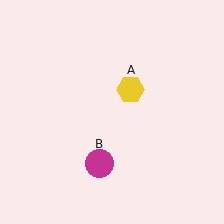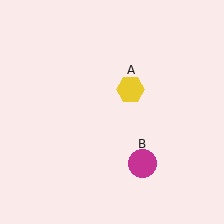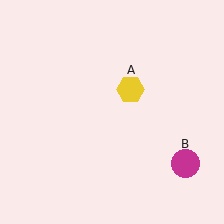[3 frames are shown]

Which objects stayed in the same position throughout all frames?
Yellow hexagon (object A) remained stationary.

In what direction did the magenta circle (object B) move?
The magenta circle (object B) moved right.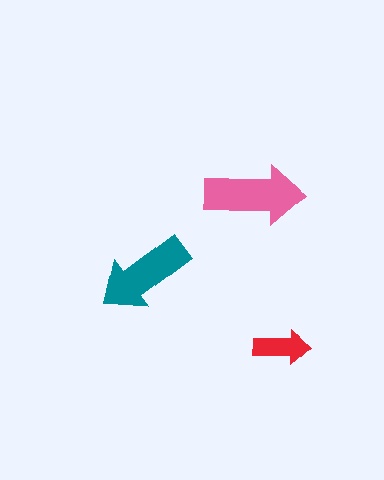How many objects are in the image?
There are 3 objects in the image.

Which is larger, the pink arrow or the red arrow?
The pink one.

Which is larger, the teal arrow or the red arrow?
The teal one.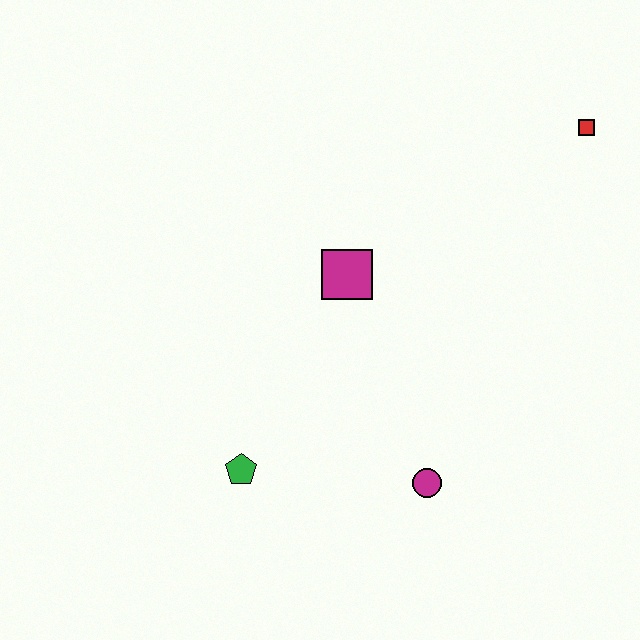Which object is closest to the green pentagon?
The magenta circle is closest to the green pentagon.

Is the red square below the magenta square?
No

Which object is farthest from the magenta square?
The red square is farthest from the magenta square.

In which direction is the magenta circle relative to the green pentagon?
The magenta circle is to the right of the green pentagon.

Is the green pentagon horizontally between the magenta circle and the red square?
No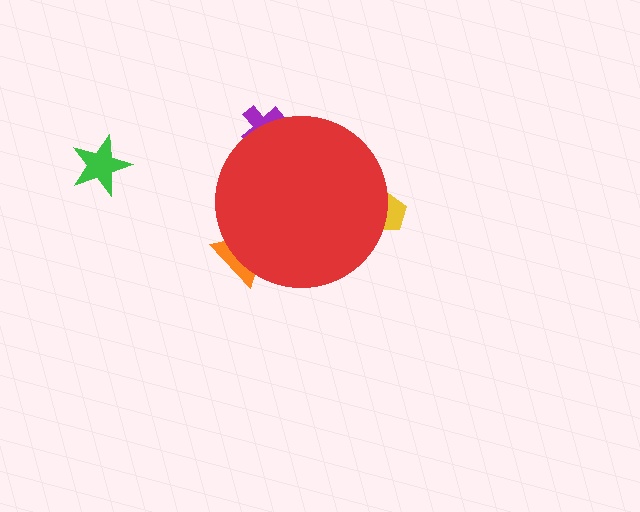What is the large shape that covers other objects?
A red circle.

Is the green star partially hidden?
No, the green star is fully visible.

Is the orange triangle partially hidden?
Yes, the orange triangle is partially hidden behind the red circle.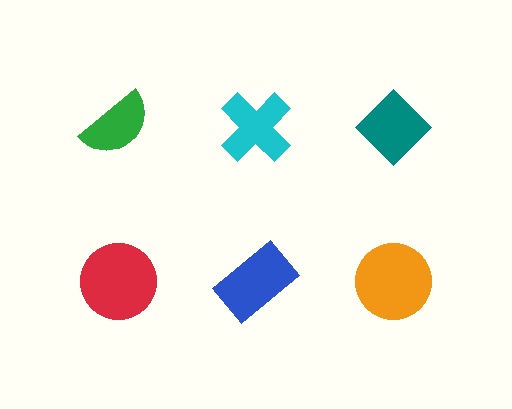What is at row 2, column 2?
A blue rectangle.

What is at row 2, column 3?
An orange circle.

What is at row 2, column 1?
A red circle.